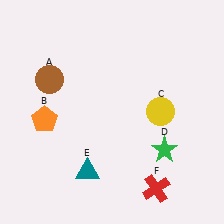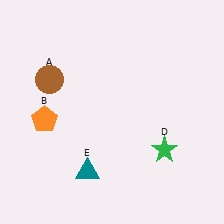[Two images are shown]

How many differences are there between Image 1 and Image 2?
There are 2 differences between the two images.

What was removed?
The yellow circle (C), the red cross (F) were removed in Image 2.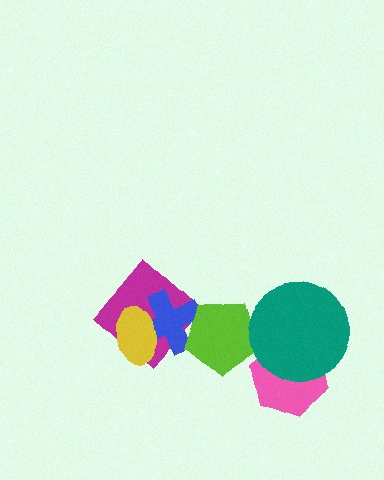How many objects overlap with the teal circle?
2 objects overlap with the teal circle.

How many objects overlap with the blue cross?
3 objects overlap with the blue cross.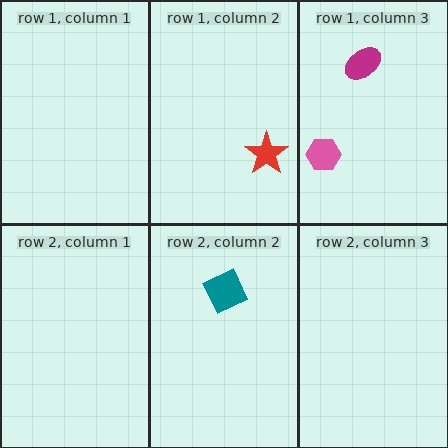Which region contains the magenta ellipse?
The row 1, column 3 region.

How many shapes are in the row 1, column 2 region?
1.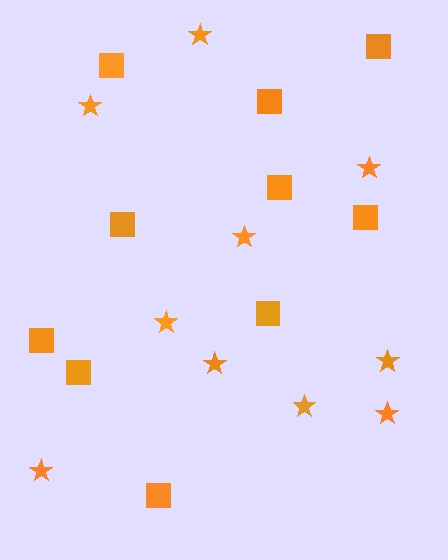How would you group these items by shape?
There are 2 groups: one group of stars (10) and one group of squares (10).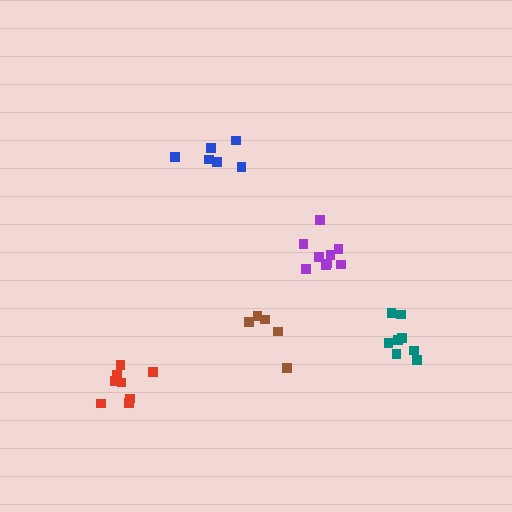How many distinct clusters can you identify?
There are 5 distinct clusters.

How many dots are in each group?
Group 1: 9 dots, Group 2: 7 dots, Group 3: 5 dots, Group 4: 8 dots, Group 5: 8 dots (37 total).